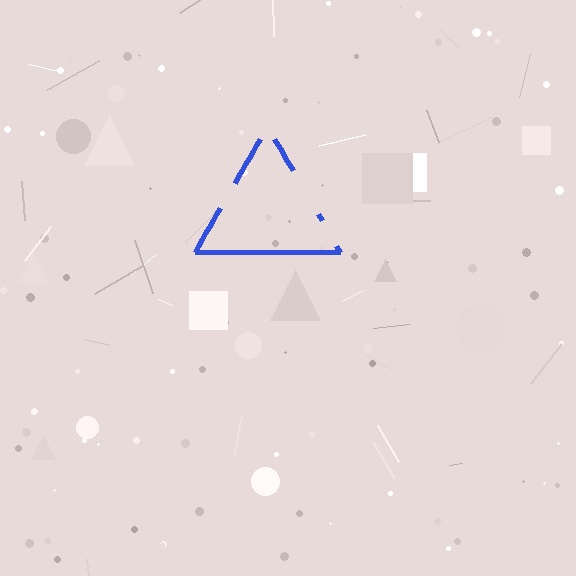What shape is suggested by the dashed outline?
The dashed outline suggests a triangle.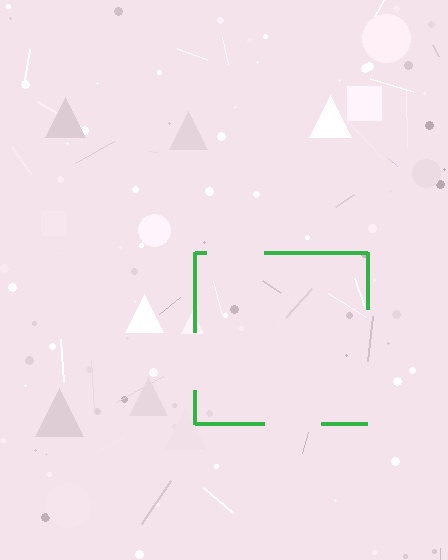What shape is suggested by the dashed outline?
The dashed outline suggests a square.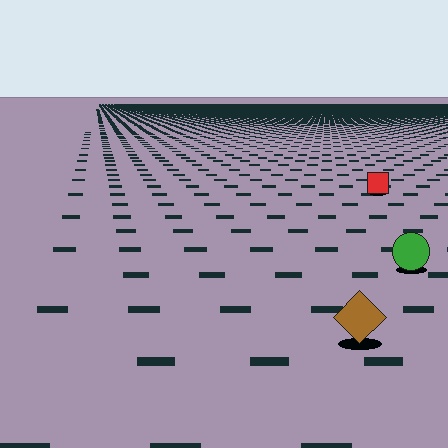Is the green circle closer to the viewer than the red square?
Yes. The green circle is closer — you can tell from the texture gradient: the ground texture is coarser near it.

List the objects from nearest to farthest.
From nearest to farthest: the brown diamond, the green circle, the red square.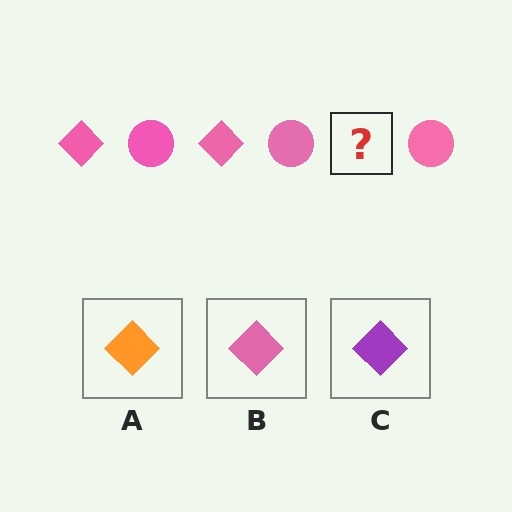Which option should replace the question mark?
Option B.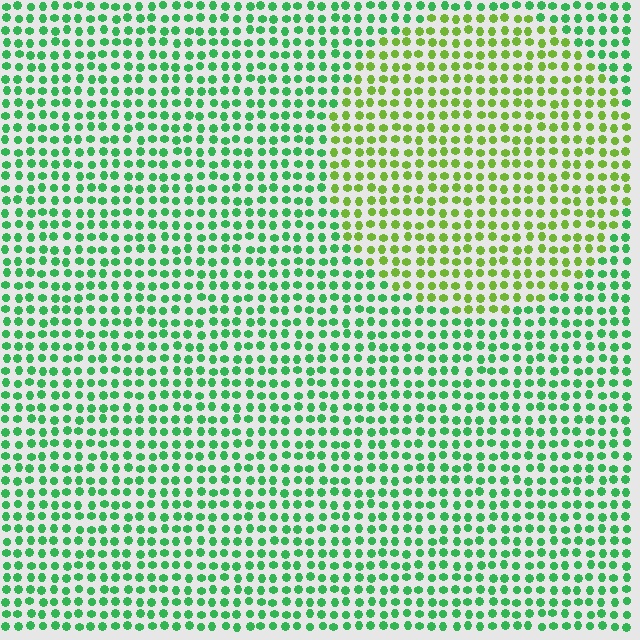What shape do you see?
I see a circle.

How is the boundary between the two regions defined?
The boundary is defined purely by a slight shift in hue (about 43 degrees). Spacing, size, and orientation are identical on both sides.